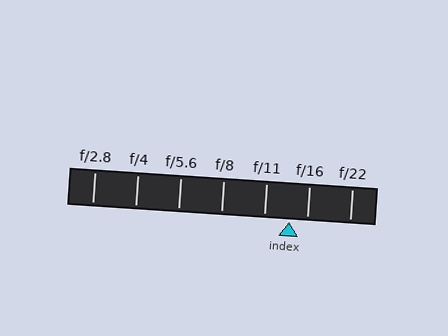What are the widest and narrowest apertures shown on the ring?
The widest aperture shown is f/2.8 and the narrowest is f/22.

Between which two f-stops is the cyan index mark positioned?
The index mark is between f/11 and f/16.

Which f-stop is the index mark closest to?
The index mark is closest to f/16.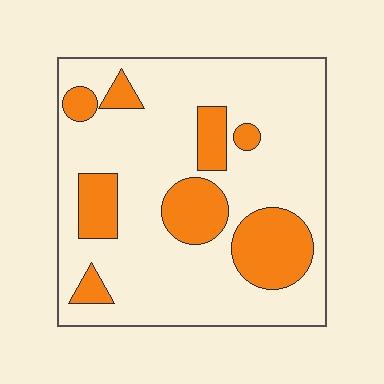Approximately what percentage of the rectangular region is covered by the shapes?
Approximately 25%.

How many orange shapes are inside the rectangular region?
8.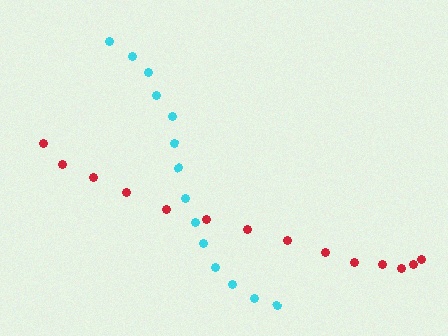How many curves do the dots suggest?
There are 2 distinct paths.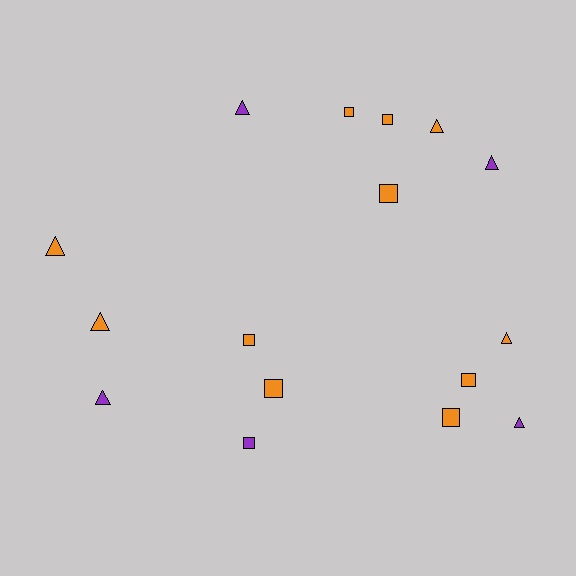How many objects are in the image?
There are 16 objects.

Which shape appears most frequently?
Square, with 8 objects.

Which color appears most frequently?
Orange, with 11 objects.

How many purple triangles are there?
There are 4 purple triangles.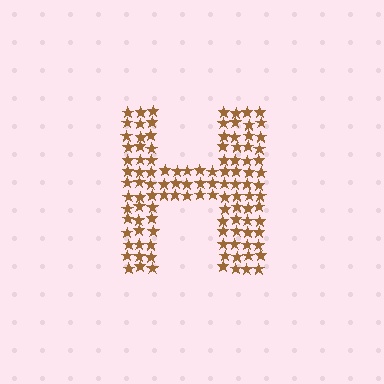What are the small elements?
The small elements are stars.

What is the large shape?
The large shape is the letter H.